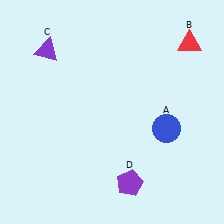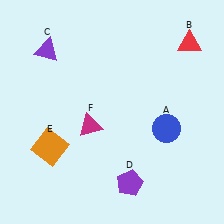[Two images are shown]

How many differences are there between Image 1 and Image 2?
There are 2 differences between the two images.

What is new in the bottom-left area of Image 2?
A magenta triangle (F) was added in the bottom-left area of Image 2.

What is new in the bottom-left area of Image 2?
An orange square (E) was added in the bottom-left area of Image 2.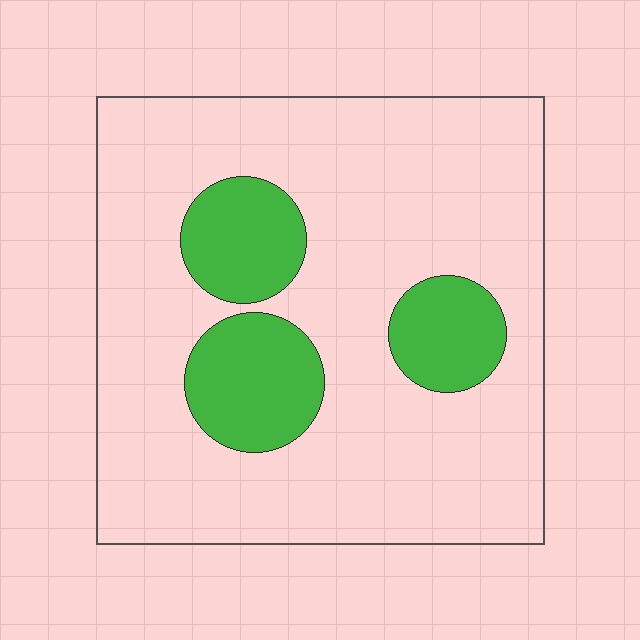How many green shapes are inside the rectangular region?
3.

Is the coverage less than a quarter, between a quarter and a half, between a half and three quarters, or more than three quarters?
Less than a quarter.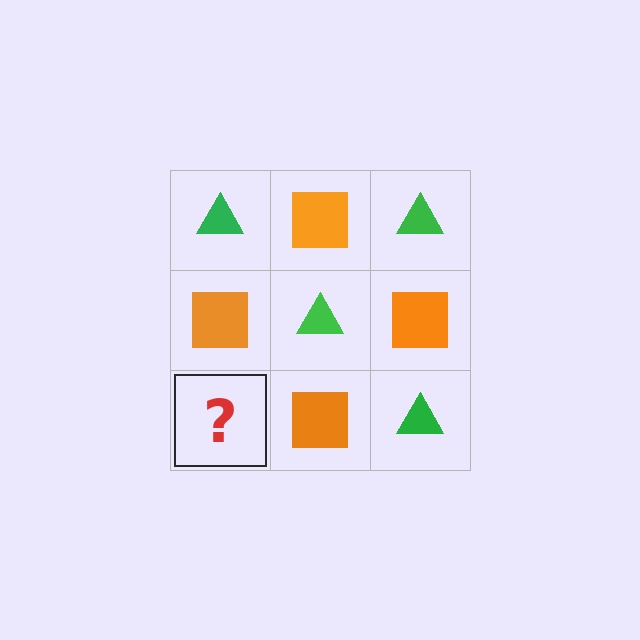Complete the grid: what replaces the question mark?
The question mark should be replaced with a green triangle.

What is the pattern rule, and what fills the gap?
The rule is that it alternates green triangle and orange square in a checkerboard pattern. The gap should be filled with a green triangle.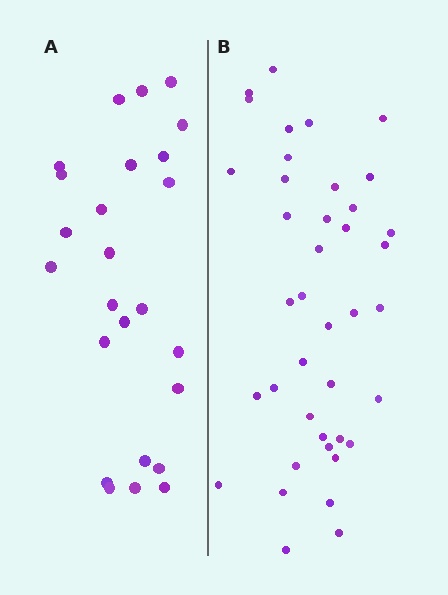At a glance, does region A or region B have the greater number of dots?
Region B (the right region) has more dots.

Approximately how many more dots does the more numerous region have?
Region B has approximately 15 more dots than region A.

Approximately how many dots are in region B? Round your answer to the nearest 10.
About 40 dots.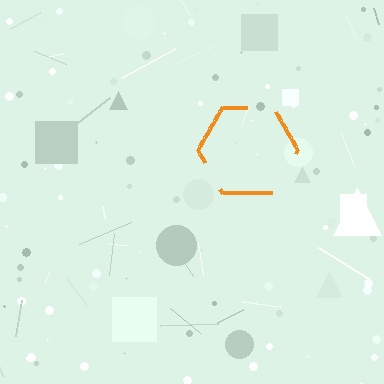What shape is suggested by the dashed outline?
The dashed outline suggests a hexagon.